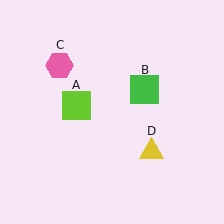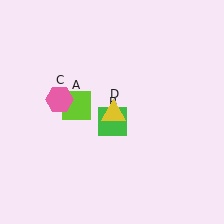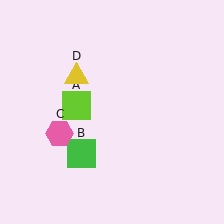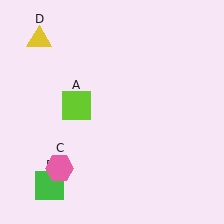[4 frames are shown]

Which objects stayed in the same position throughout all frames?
Lime square (object A) remained stationary.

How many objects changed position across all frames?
3 objects changed position: green square (object B), pink hexagon (object C), yellow triangle (object D).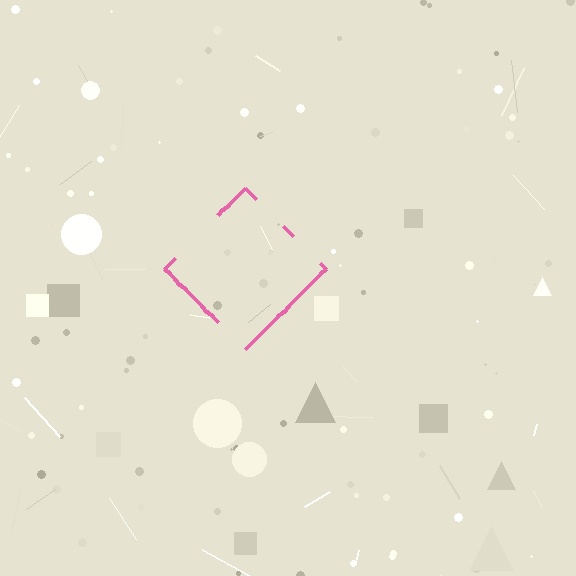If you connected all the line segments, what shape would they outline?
They would outline a diamond.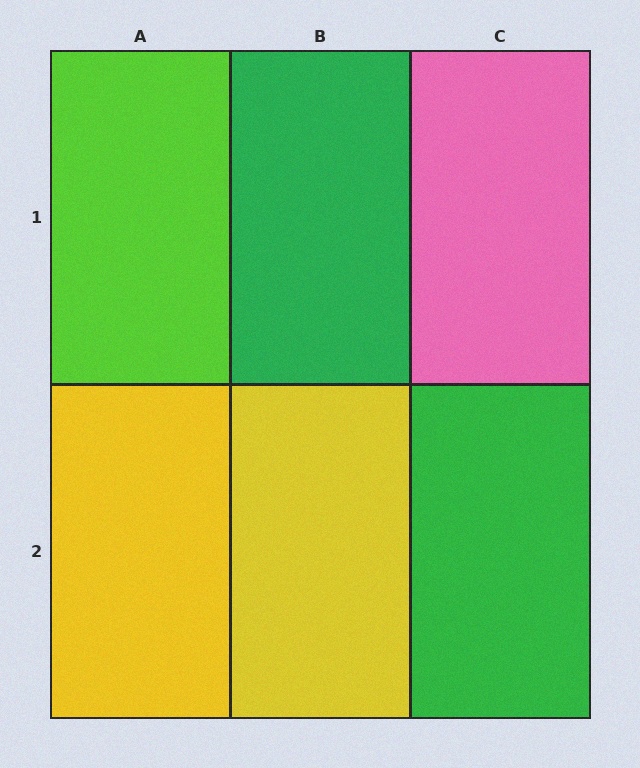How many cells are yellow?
2 cells are yellow.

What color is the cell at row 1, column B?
Green.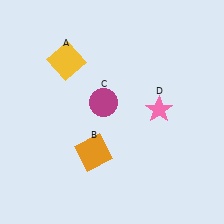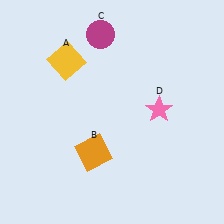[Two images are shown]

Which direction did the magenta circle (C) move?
The magenta circle (C) moved up.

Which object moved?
The magenta circle (C) moved up.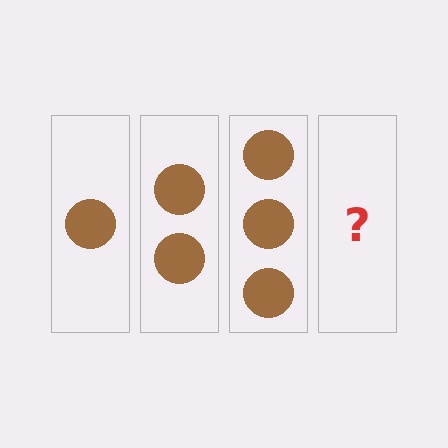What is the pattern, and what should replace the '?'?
The pattern is that each step adds one more circle. The '?' should be 4 circles.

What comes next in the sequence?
The next element should be 4 circles.